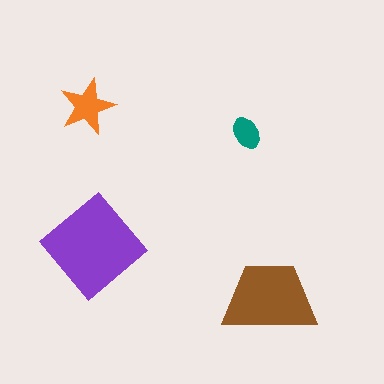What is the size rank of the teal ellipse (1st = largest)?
4th.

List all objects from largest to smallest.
The purple diamond, the brown trapezoid, the orange star, the teal ellipse.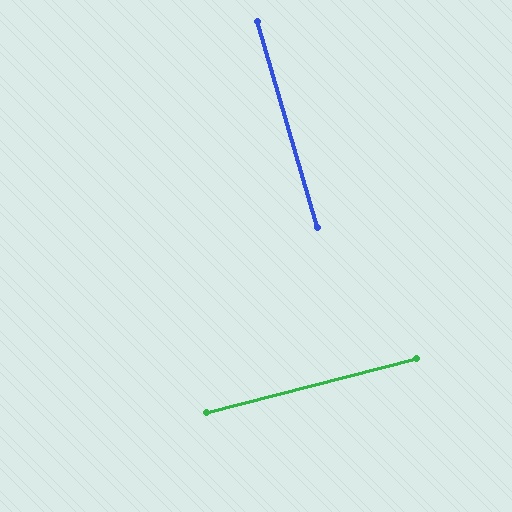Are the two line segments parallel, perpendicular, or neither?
Perpendicular — they meet at approximately 88°.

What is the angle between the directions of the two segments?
Approximately 88 degrees.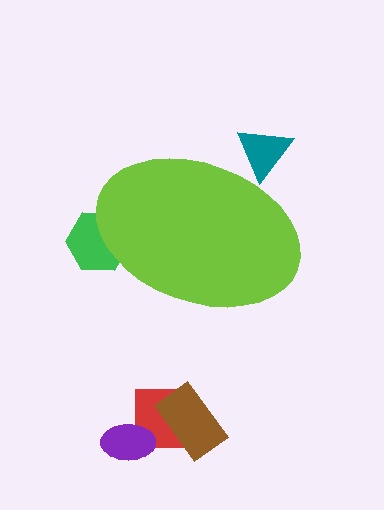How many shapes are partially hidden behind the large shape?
2 shapes are partially hidden.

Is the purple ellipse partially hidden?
No, the purple ellipse is fully visible.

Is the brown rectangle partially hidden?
No, the brown rectangle is fully visible.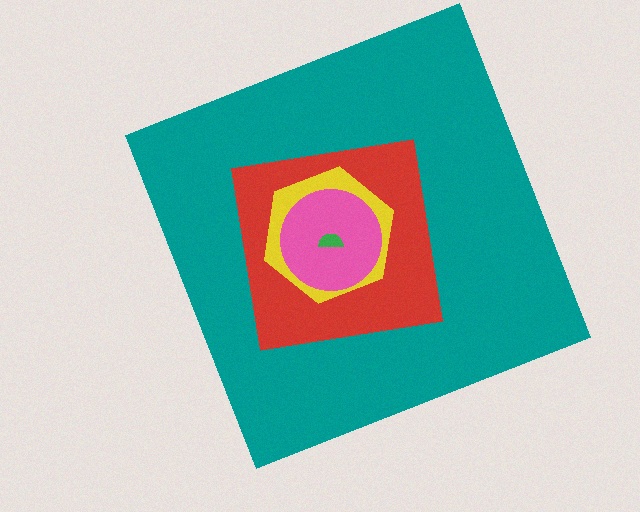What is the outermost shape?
The teal square.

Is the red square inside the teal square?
Yes.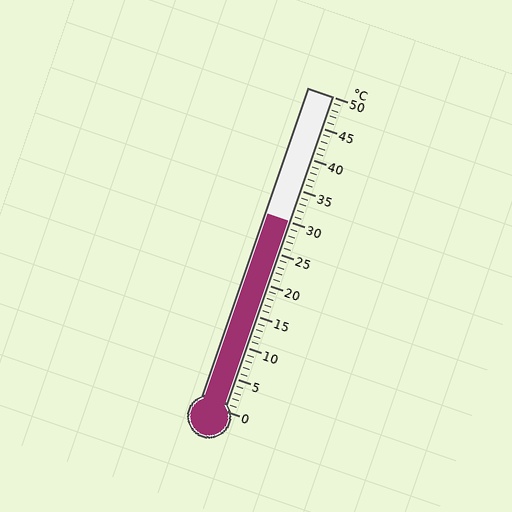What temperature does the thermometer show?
The thermometer shows approximately 30°C.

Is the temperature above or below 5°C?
The temperature is above 5°C.